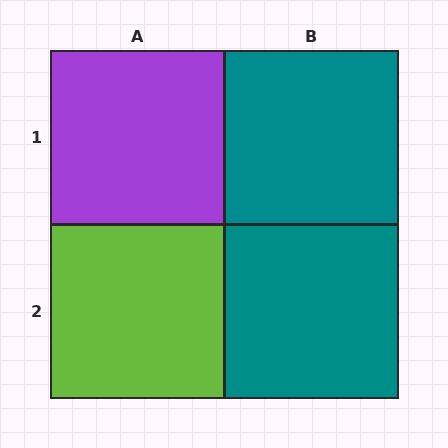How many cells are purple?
1 cell is purple.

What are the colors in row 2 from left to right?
Lime, teal.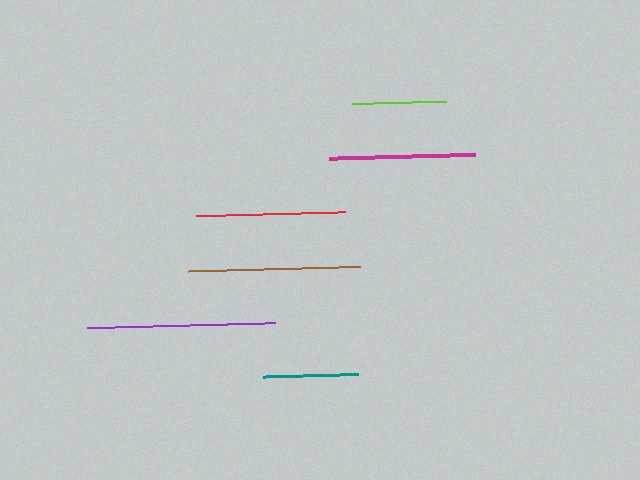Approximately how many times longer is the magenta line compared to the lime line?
The magenta line is approximately 1.5 times the length of the lime line.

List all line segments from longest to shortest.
From longest to shortest: purple, brown, red, magenta, teal, lime.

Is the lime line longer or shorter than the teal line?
The teal line is longer than the lime line.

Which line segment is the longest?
The purple line is the longest at approximately 188 pixels.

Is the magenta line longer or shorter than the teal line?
The magenta line is longer than the teal line.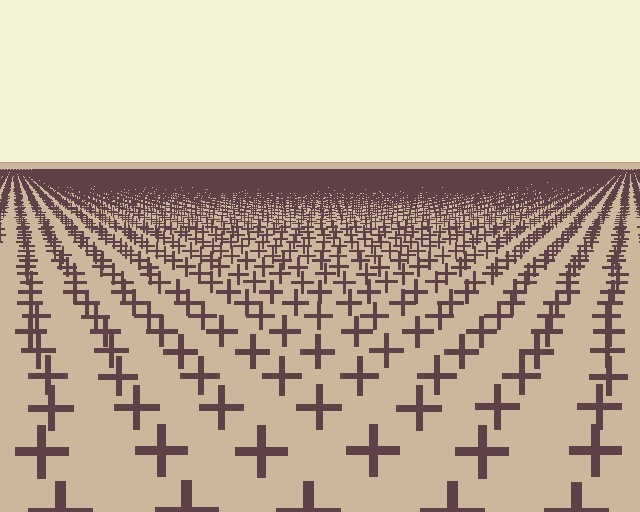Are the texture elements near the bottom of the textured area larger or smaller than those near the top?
Larger. Near the bottom, elements are closer to the viewer and appear at a bigger on-screen size.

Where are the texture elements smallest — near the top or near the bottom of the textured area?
Near the top.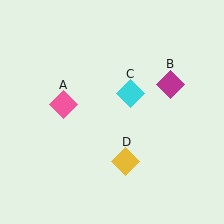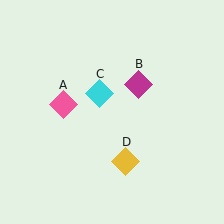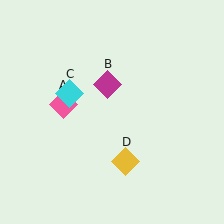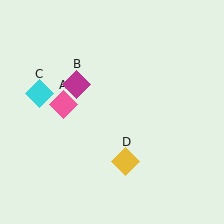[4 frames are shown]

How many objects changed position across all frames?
2 objects changed position: magenta diamond (object B), cyan diamond (object C).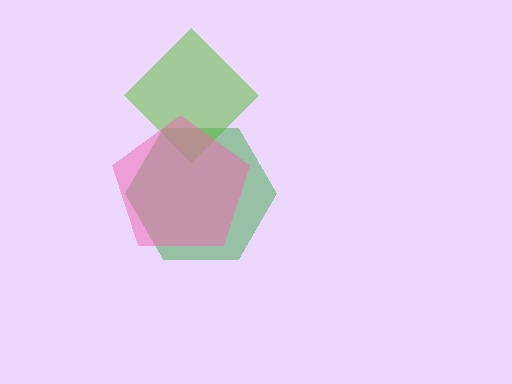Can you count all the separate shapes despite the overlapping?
Yes, there are 3 separate shapes.